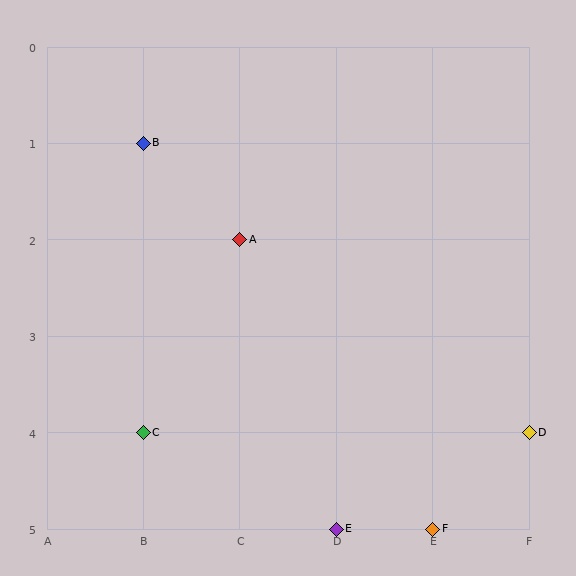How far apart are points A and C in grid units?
Points A and C are 1 column and 2 rows apart (about 2.2 grid units diagonally).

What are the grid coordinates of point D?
Point D is at grid coordinates (F, 4).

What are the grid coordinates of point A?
Point A is at grid coordinates (C, 2).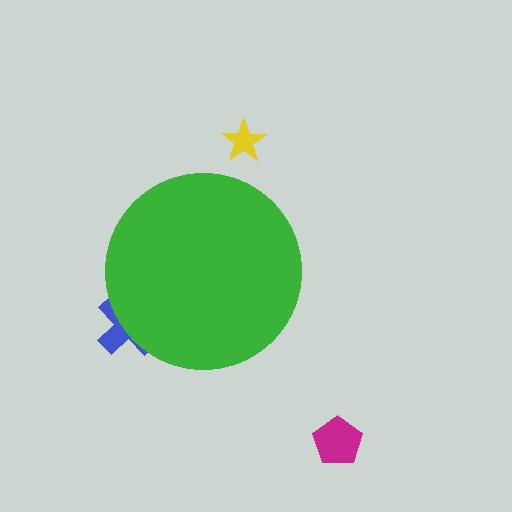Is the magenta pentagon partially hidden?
No, the magenta pentagon is fully visible.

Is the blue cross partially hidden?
Yes, the blue cross is partially hidden behind the green circle.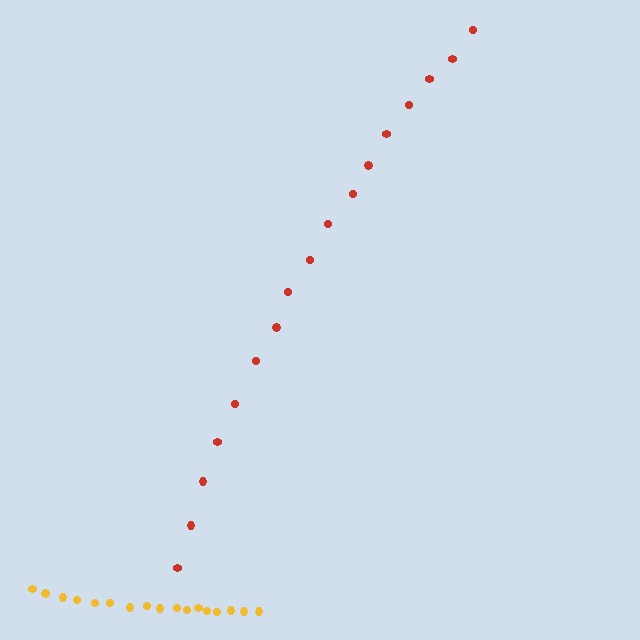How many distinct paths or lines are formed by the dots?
There are 2 distinct paths.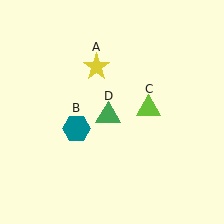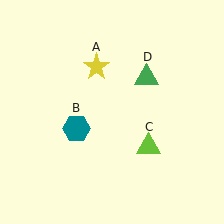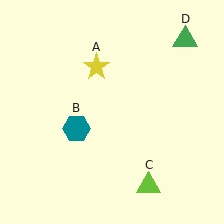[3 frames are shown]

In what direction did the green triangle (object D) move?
The green triangle (object D) moved up and to the right.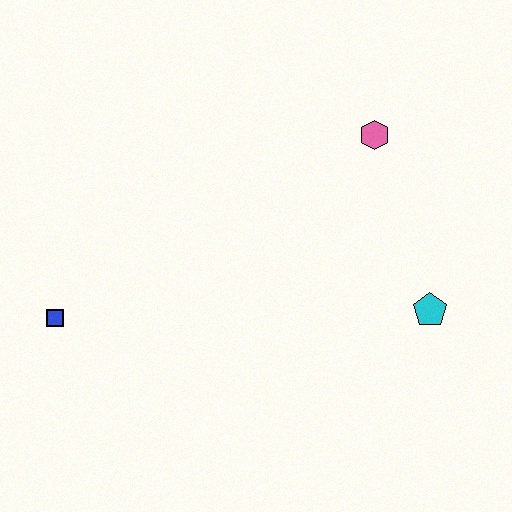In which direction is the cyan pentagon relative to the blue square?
The cyan pentagon is to the right of the blue square.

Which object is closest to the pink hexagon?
The cyan pentagon is closest to the pink hexagon.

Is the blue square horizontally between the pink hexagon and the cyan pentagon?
No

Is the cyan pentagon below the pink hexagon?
Yes